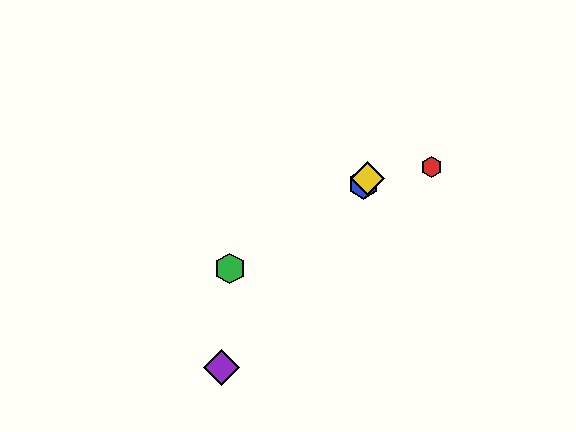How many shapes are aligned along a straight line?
3 shapes (the blue hexagon, the yellow diamond, the purple diamond) are aligned along a straight line.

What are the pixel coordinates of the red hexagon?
The red hexagon is at (432, 167).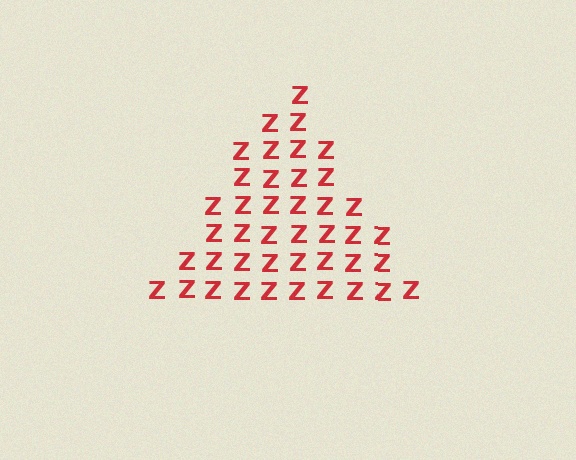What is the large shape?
The large shape is a triangle.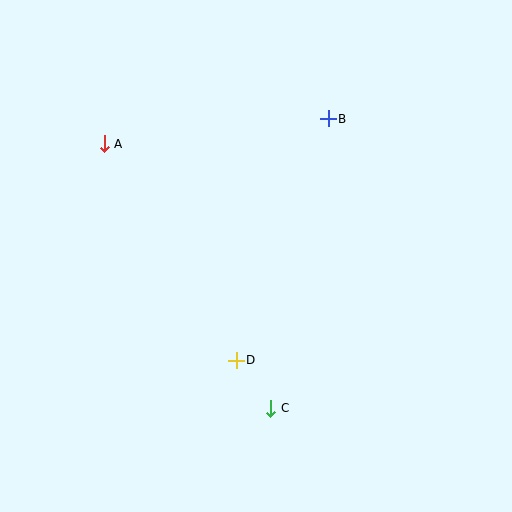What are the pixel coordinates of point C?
Point C is at (271, 408).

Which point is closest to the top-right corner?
Point B is closest to the top-right corner.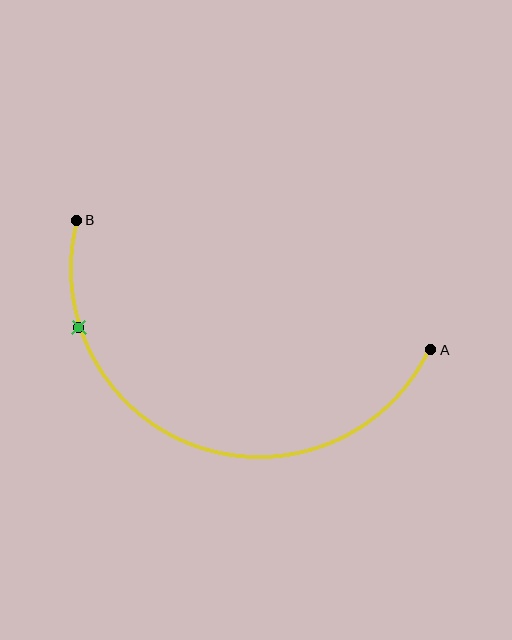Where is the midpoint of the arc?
The arc midpoint is the point on the curve farthest from the straight line joining A and B. It sits below that line.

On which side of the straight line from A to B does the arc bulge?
The arc bulges below the straight line connecting A and B.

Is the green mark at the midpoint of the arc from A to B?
No. The green mark lies on the arc but is closer to endpoint B. The arc midpoint would be at the point on the curve equidistant along the arc from both A and B.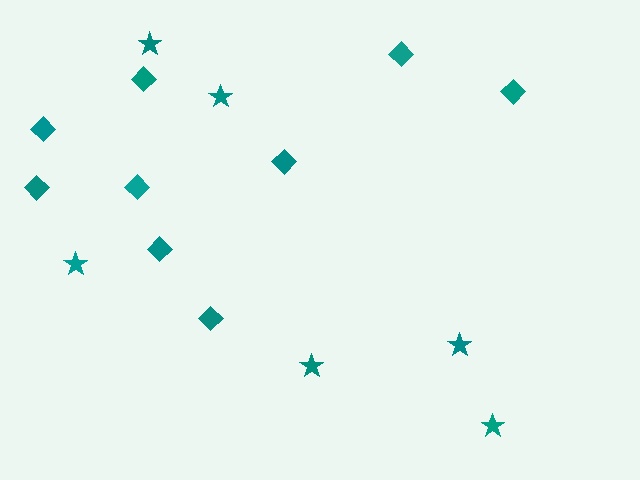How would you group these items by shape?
There are 2 groups: one group of diamonds (9) and one group of stars (6).